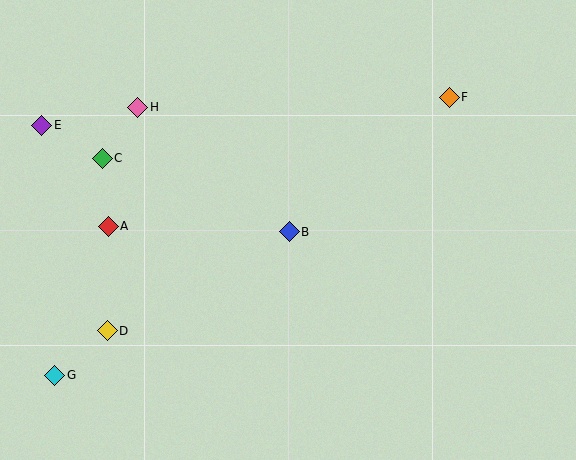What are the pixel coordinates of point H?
Point H is at (137, 107).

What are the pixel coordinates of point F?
Point F is at (449, 97).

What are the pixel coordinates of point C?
Point C is at (102, 158).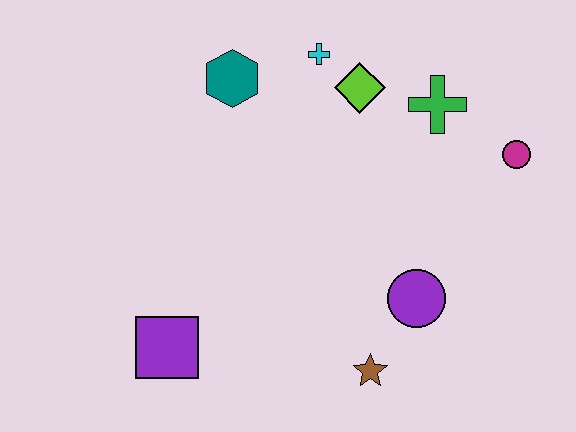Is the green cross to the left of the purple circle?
No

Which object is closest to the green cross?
The lime diamond is closest to the green cross.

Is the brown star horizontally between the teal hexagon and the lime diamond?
No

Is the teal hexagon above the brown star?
Yes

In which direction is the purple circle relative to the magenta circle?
The purple circle is below the magenta circle.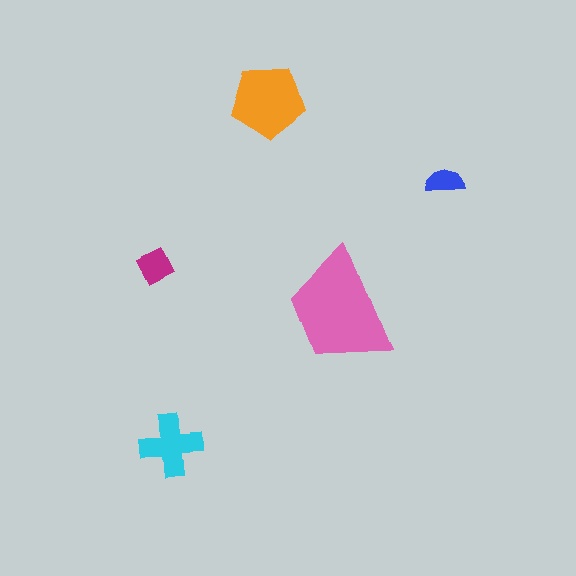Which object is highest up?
The orange pentagon is topmost.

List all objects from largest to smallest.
The pink trapezoid, the orange pentagon, the cyan cross, the magenta square, the blue semicircle.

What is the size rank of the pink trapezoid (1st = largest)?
1st.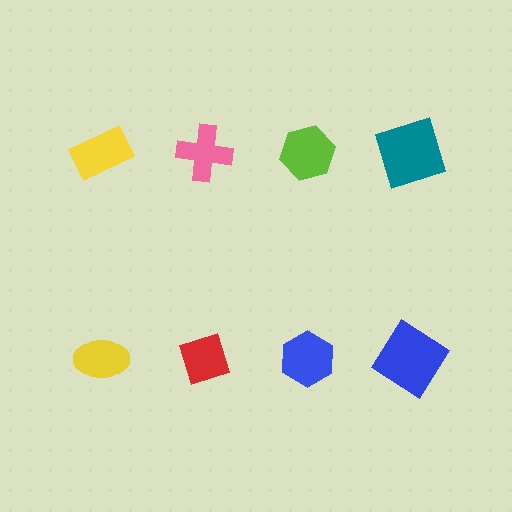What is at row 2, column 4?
A blue diamond.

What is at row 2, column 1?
A yellow ellipse.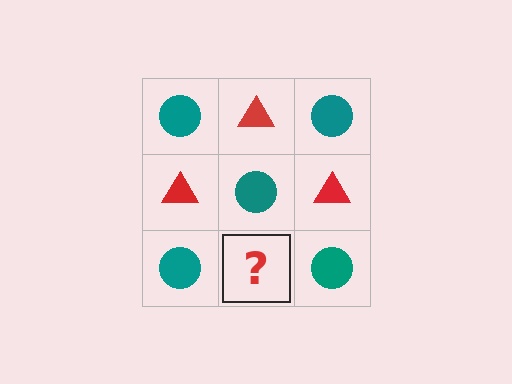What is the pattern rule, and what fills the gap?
The rule is that it alternates teal circle and red triangle in a checkerboard pattern. The gap should be filled with a red triangle.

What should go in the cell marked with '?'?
The missing cell should contain a red triangle.